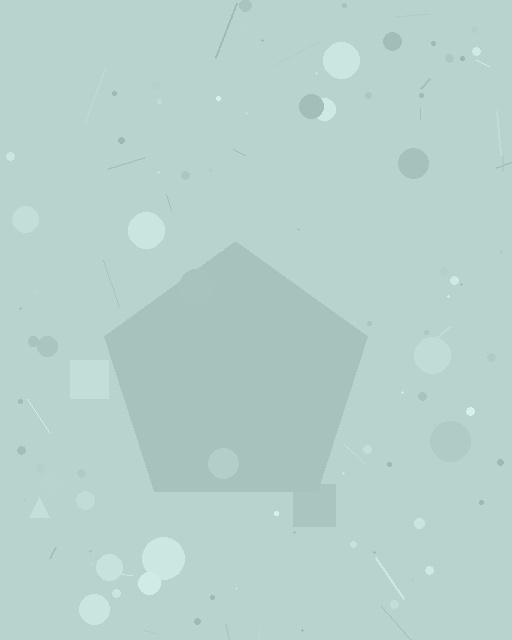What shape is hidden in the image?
A pentagon is hidden in the image.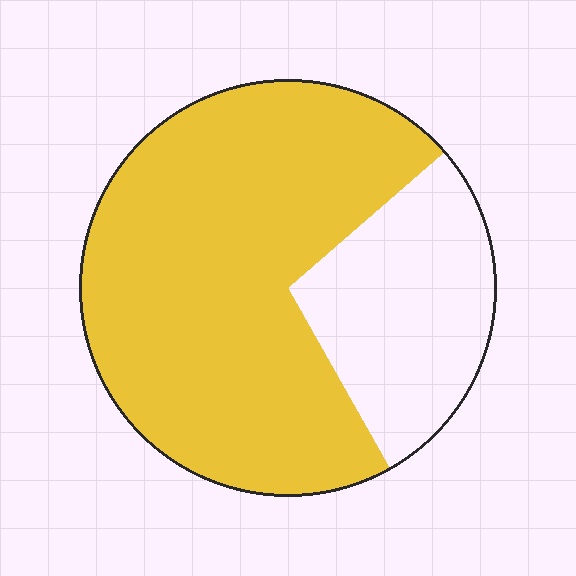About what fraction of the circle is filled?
About three quarters (3/4).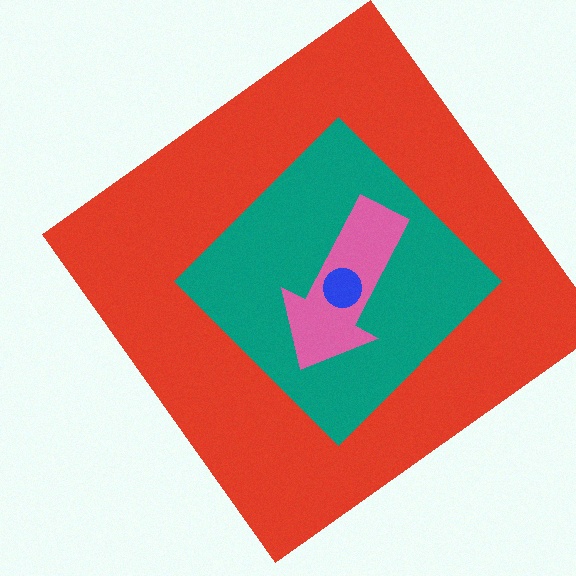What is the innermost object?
The blue circle.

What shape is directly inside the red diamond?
The teal diamond.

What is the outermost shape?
The red diamond.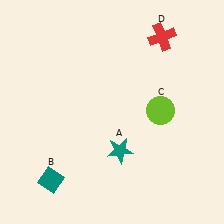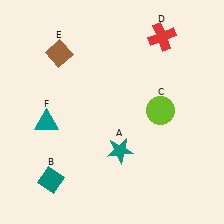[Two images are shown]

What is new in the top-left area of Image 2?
A brown diamond (E) was added in the top-left area of Image 2.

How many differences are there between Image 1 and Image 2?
There are 2 differences between the two images.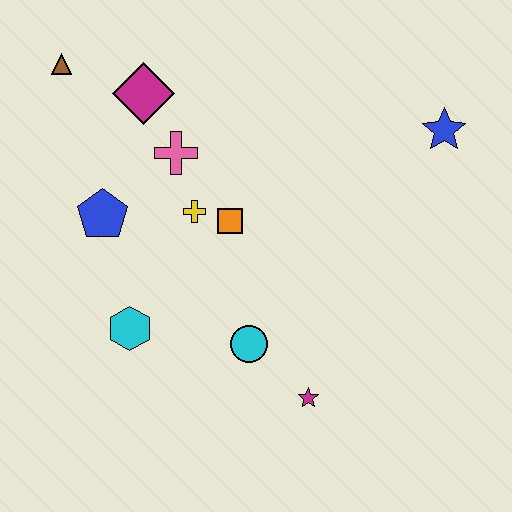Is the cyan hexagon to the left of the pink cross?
Yes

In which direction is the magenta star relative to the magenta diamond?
The magenta star is below the magenta diamond.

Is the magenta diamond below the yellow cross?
No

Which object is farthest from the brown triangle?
The magenta star is farthest from the brown triangle.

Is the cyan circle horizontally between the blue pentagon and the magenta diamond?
No